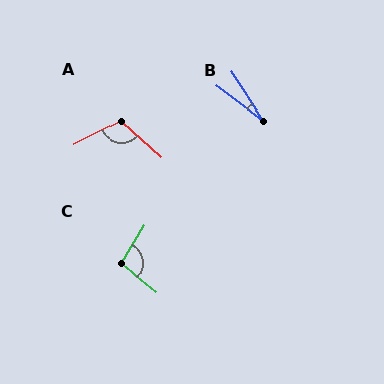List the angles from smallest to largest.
B (20°), C (99°), A (111°).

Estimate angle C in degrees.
Approximately 99 degrees.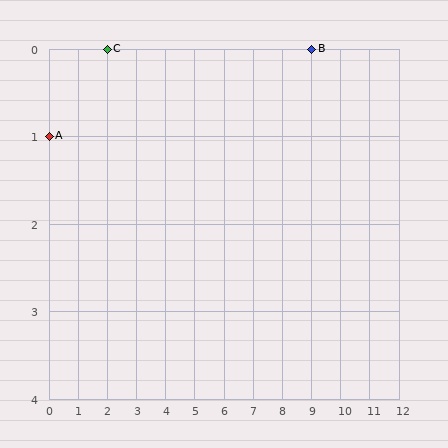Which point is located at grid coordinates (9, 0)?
Point B is at (9, 0).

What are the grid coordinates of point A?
Point A is at grid coordinates (0, 1).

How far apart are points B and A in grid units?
Points B and A are 9 columns and 1 row apart (about 9.1 grid units diagonally).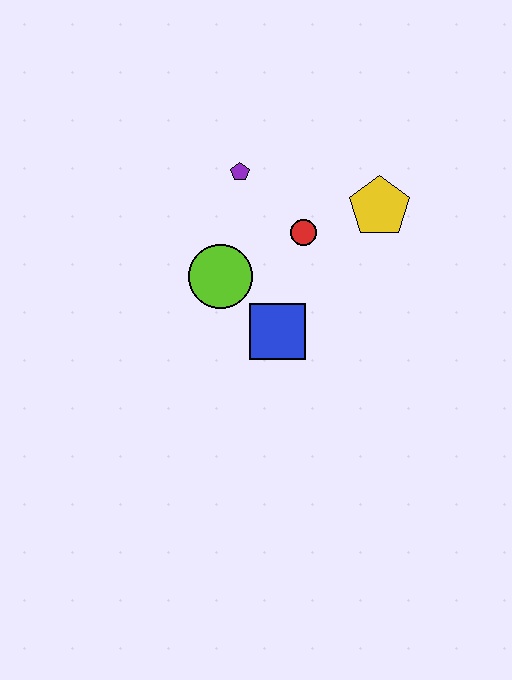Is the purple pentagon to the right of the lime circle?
Yes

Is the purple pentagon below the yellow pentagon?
No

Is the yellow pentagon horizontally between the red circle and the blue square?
No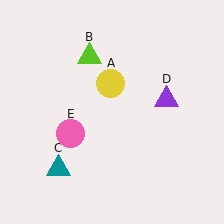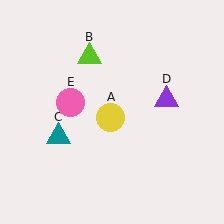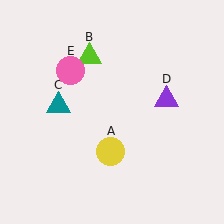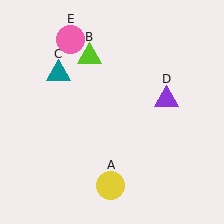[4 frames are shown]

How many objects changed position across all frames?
3 objects changed position: yellow circle (object A), teal triangle (object C), pink circle (object E).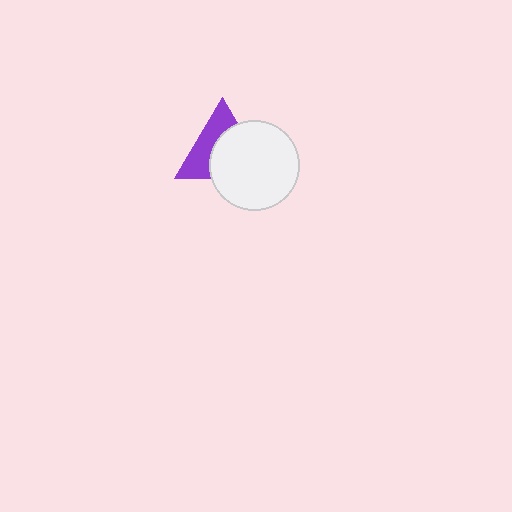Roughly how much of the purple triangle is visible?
About half of it is visible (roughly 45%).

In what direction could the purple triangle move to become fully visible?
The purple triangle could move toward the upper-left. That would shift it out from behind the white circle entirely.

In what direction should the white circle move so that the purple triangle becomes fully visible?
The white circle should move toward the lower-right. That is the shortest direction to clear the overlap and leave the purple triangle fully visible.